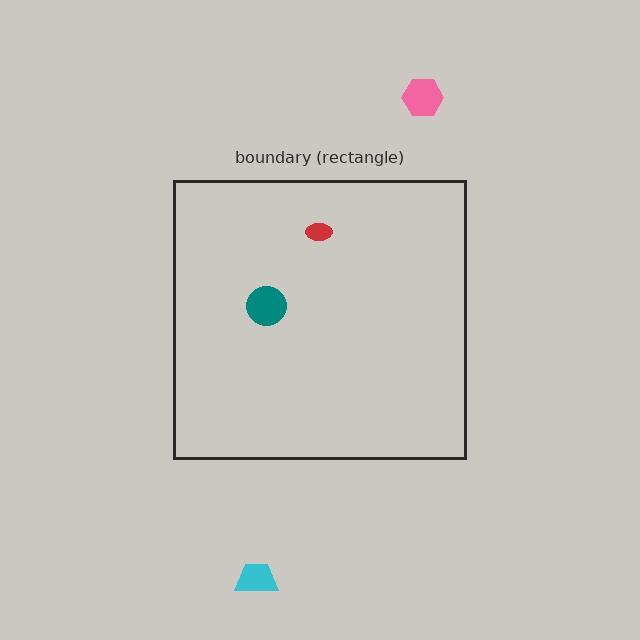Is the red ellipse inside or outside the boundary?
Inside.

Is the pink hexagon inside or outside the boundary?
Outside.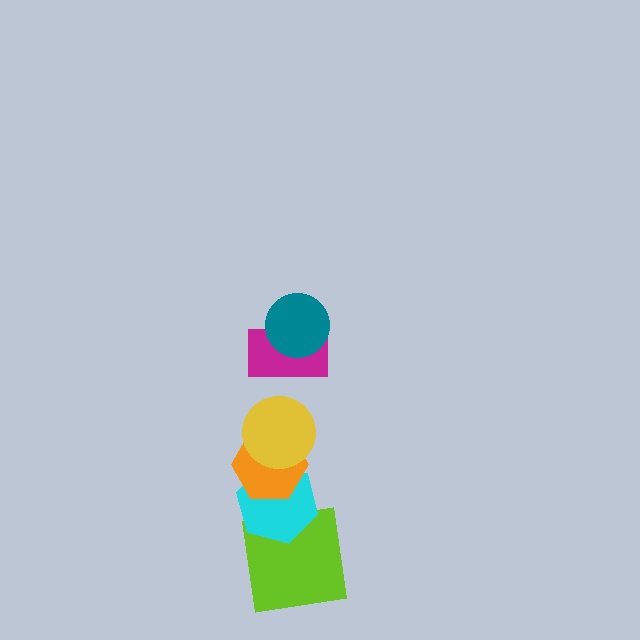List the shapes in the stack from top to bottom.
From top to bottom: the teal circle, the magenta rectangle, the yellow circle, the orange hexagon, the cyan hexagon, the lime square.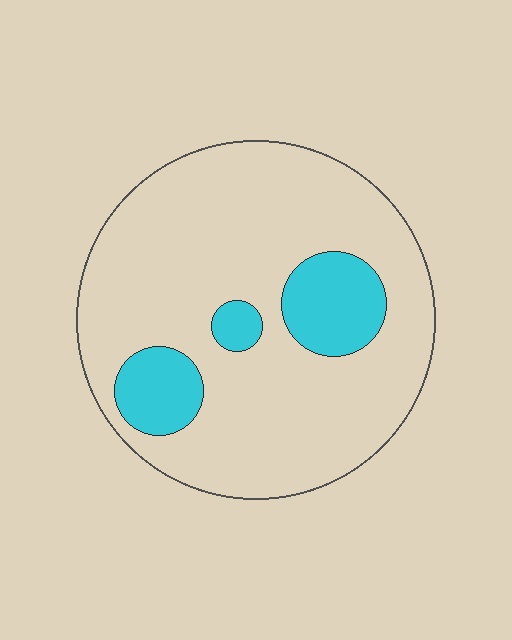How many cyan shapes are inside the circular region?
3.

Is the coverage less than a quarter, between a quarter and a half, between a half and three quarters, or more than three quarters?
Less than a quarter.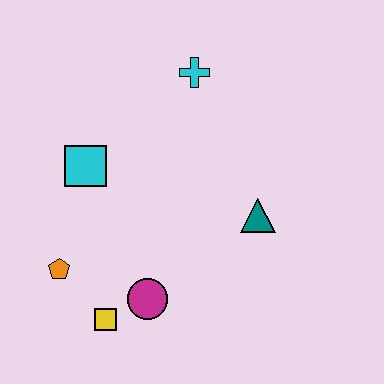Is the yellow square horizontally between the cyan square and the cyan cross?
Yes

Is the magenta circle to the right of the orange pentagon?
Yes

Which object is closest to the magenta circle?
The yellow square is closest to the magenta circle.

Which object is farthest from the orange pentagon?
The cyan cross is farthest from the orange pentagon.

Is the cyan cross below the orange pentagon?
No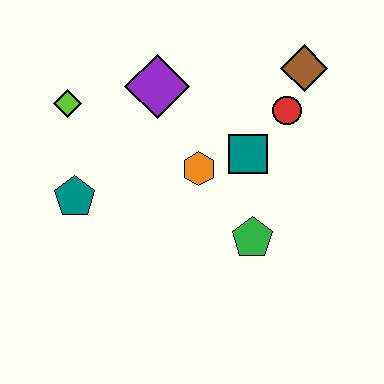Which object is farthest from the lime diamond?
The brown diamond is farthest from the lime diamond.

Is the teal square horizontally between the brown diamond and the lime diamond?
Yes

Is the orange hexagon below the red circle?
Yes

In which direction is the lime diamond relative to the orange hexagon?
The lime diamond is to the left of the orange hexagon.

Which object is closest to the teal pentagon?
The lime diamond is closest to the teal pentagon.